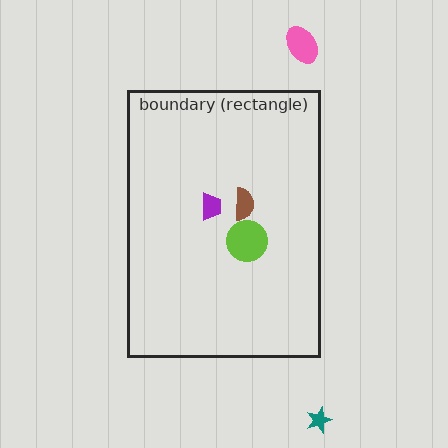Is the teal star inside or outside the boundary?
Outside.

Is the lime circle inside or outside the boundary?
Inside.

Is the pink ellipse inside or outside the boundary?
Outside.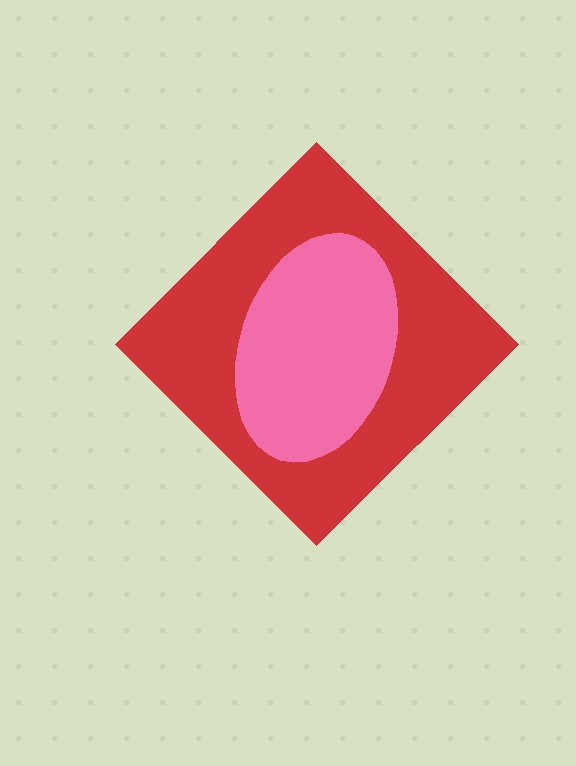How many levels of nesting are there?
2.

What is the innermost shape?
The pink ellipse.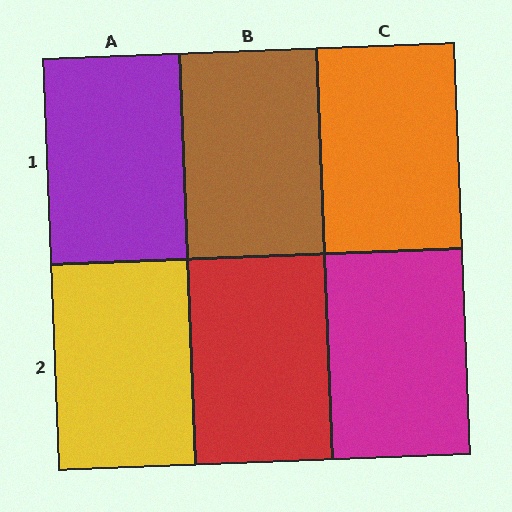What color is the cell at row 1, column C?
Orange.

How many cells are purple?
1 cell is purple.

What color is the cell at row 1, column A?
Purple.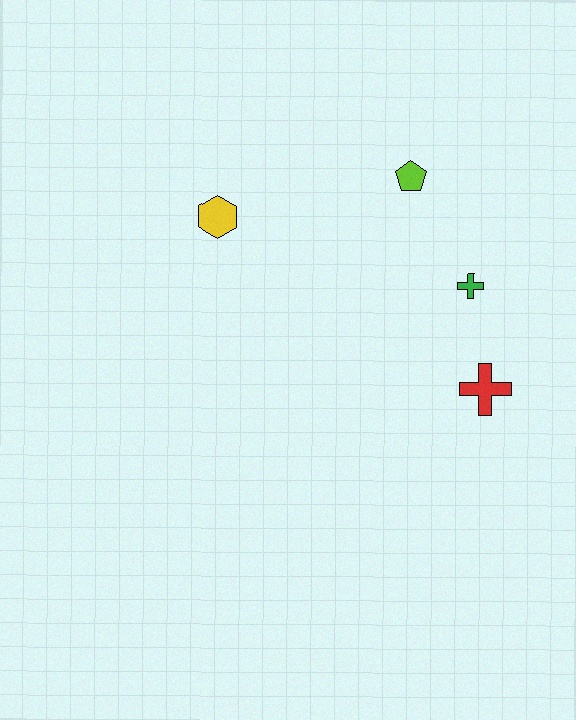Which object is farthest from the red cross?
The yellow hexagon is farthest from the red cross.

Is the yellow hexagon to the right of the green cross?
No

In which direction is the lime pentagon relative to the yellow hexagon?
The lime pentagon is to the right of the yellow hexagon.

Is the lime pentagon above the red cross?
Yes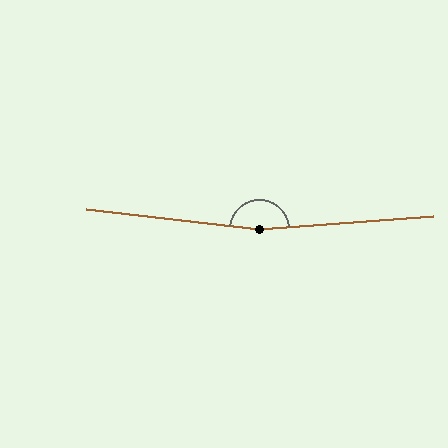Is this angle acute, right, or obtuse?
It is obtuse.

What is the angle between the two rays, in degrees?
Approximately 169 degrees.